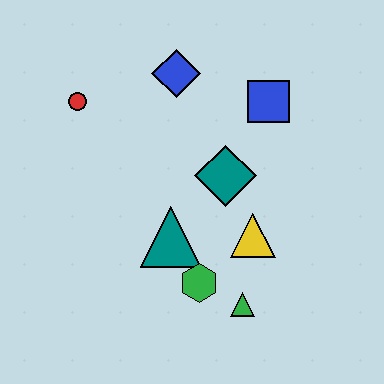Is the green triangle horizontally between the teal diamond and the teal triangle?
No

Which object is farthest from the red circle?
The green triangle is farthest from the red circle.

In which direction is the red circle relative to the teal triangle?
The red circle is above the teal triangle.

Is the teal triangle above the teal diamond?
No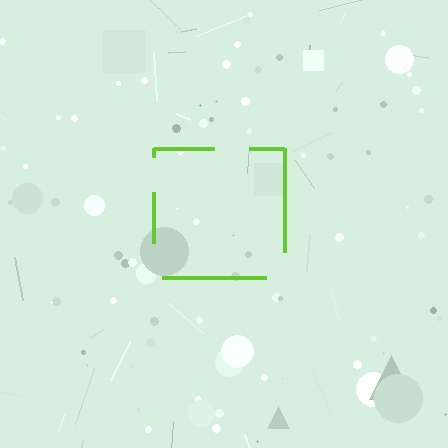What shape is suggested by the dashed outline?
The dashed outline suggests a square.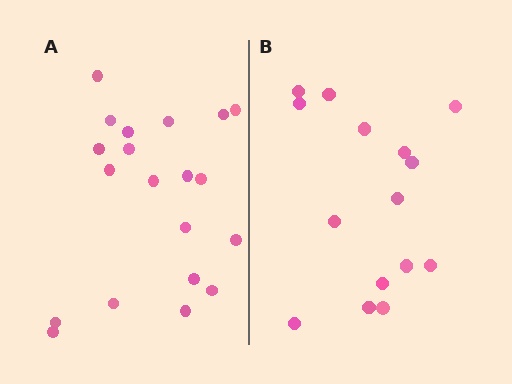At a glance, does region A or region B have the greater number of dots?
Region A (the left region) has more dots.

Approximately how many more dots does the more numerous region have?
Region A has about 5 more dots than region B.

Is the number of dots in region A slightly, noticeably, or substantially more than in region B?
Region A has noticeably more, but not dramatically so. The ratio is roughly 1.3 to 1.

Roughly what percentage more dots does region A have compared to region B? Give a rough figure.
About 35% more.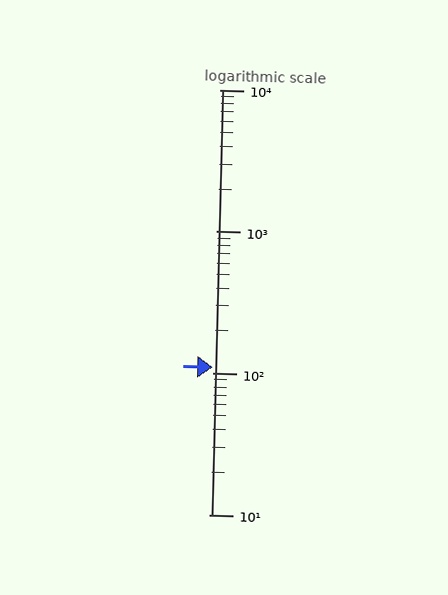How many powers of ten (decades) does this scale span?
The scale spans 3 decades, from 10 to 10000.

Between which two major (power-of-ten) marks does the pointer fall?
The pointer is between 100 and 1000.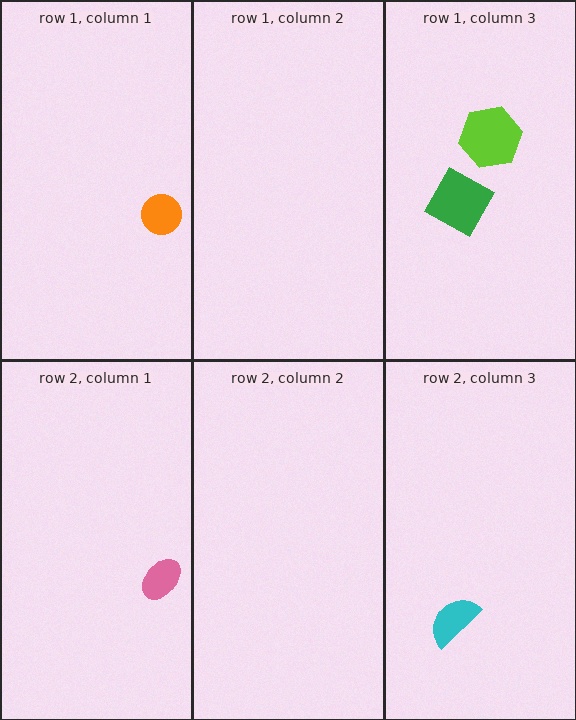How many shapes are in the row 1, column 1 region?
1.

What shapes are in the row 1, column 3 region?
The green square, the lime hexagon.